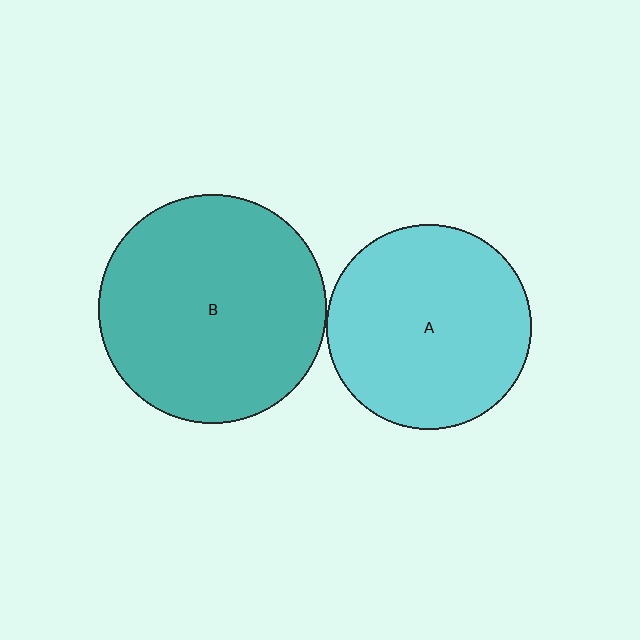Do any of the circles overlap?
No, none of the circles overlap.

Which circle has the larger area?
Circle B (teal).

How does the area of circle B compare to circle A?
Approximately 1.2 times.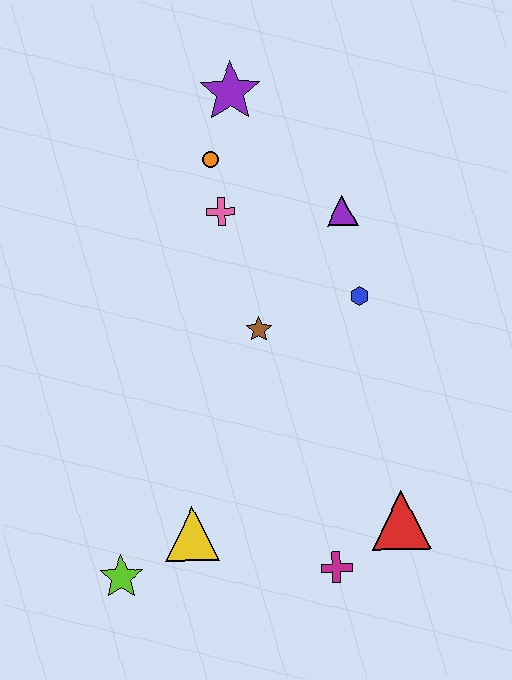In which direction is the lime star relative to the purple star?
The lime star is below the purple star.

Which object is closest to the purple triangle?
The blue hexagon is closest to the purple triangle.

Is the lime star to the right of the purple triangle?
No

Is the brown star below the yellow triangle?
No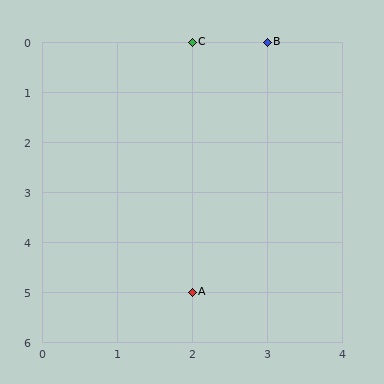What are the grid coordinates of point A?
Point A is at grid coordinates (2, 5).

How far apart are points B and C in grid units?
Points B and C are 1 column apart.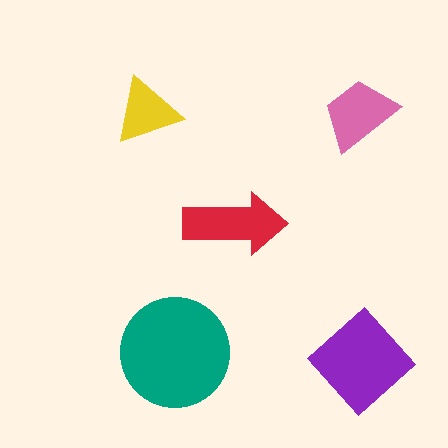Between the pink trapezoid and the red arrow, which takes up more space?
The red arrow.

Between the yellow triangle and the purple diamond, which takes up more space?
The purple diamond.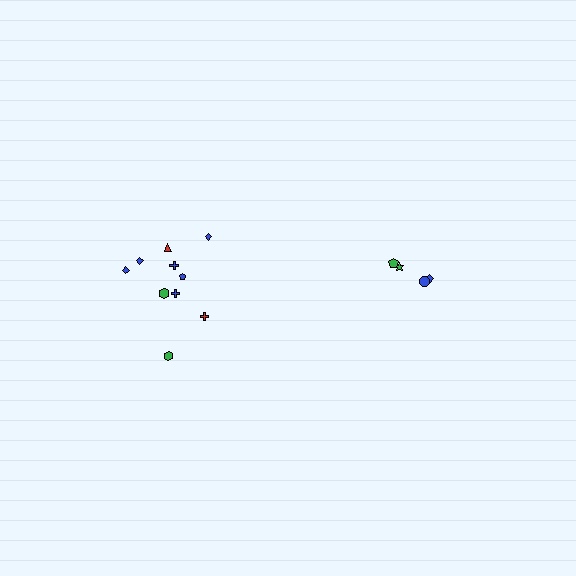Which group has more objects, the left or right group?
The left group.